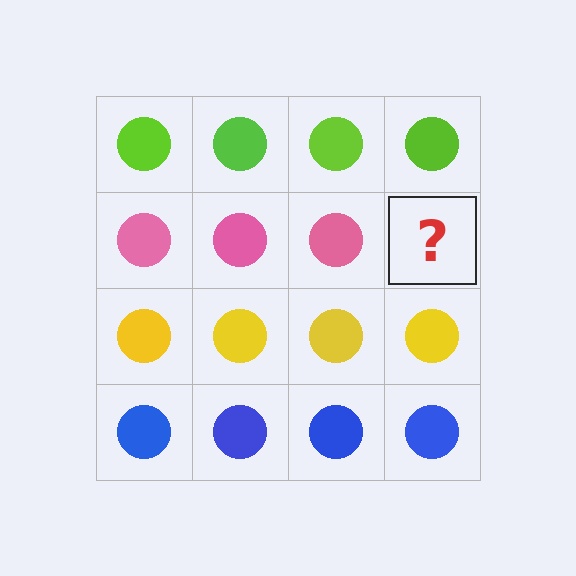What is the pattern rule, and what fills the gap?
The rule is that each row has a consistent color. The gap should be filled with a pink circle.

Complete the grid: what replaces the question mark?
The question mark should be replaced with a pink circle.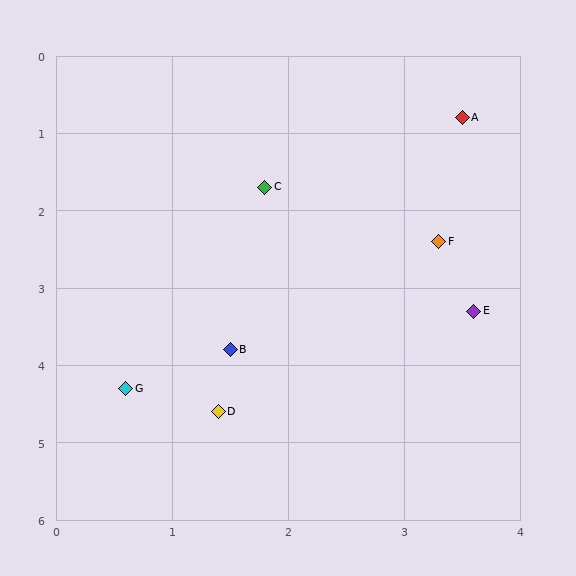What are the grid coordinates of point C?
Point C is at approximately (1.8, 1.7).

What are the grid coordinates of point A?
Point A is at approximately (3.5, 0.8).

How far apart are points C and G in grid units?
Points C and G are about 2.9 grid units apart.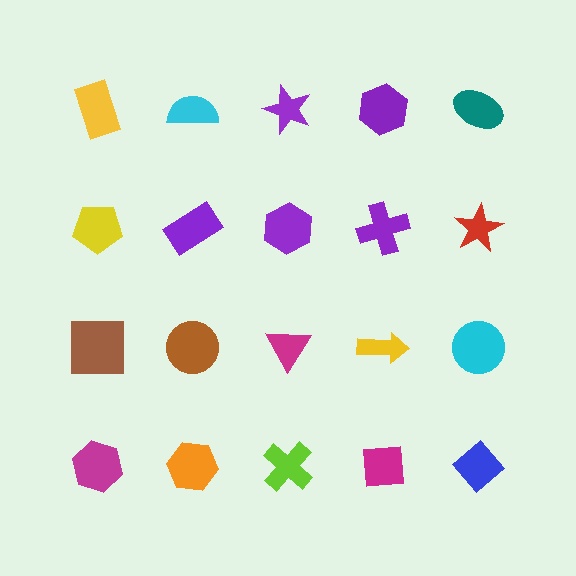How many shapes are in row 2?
5 shapes.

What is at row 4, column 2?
An orange hexagon.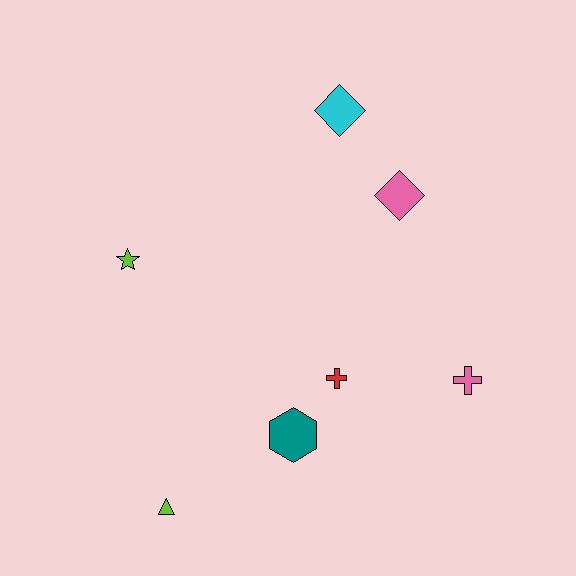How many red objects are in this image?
There is 1 red object.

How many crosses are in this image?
There are 2 crosses.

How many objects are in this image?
There are 7 objects.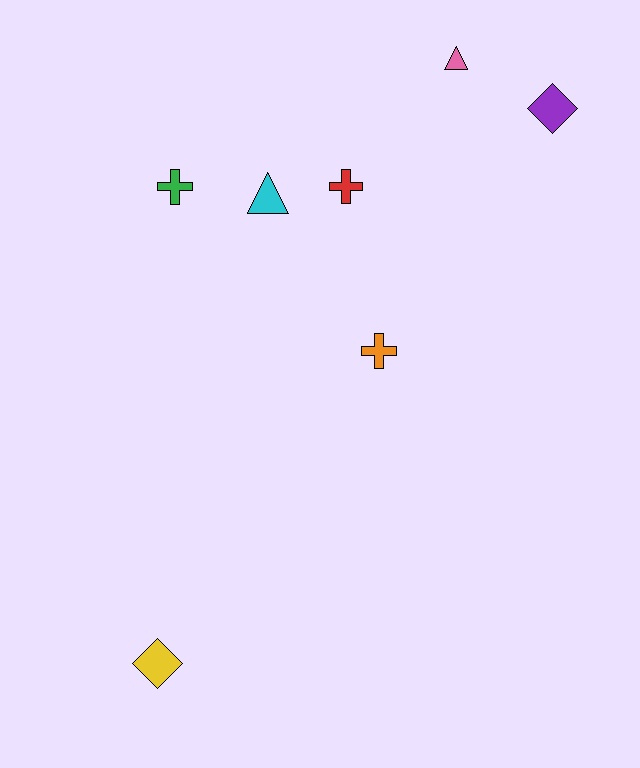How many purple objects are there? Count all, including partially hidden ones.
There is 1 purple object.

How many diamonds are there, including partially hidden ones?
There are 2 diamonds.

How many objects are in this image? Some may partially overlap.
There are 7 objects.